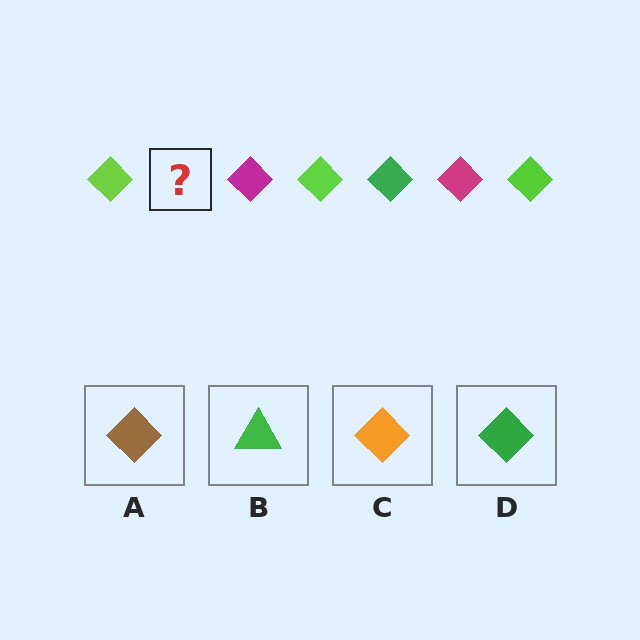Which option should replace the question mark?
Option D.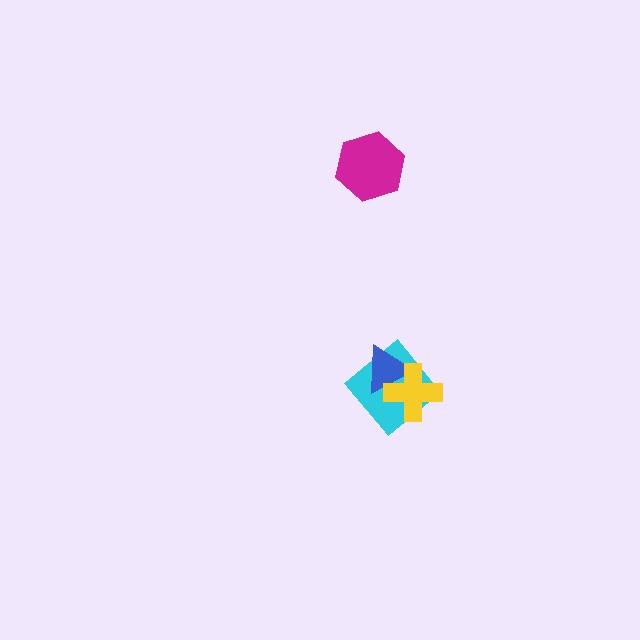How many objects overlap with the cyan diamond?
2 objects overlap with the cyan diamond.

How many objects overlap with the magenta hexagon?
0 objects overlap with the magenta hexagon.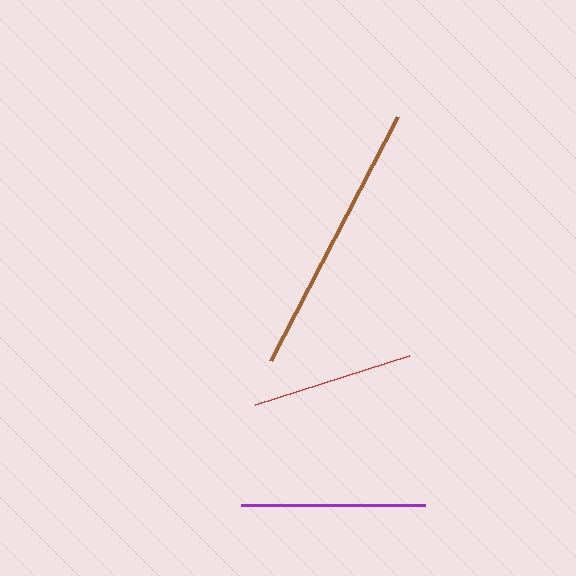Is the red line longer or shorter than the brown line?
The brown line is longer than the red line.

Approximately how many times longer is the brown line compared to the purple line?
The brown line is approximately 1.5 times the length of the purple line.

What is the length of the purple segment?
The purple segment is approximately 184 pixels long.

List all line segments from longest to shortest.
From longest to shortest: brown, purple, red.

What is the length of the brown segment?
The brown segment is approximately 275 pixels long.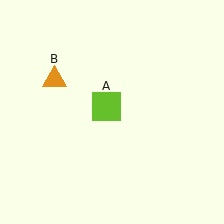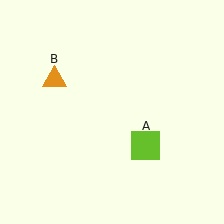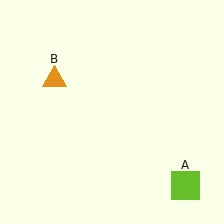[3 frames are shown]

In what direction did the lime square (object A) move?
The lime square (object A) moved down and to the right.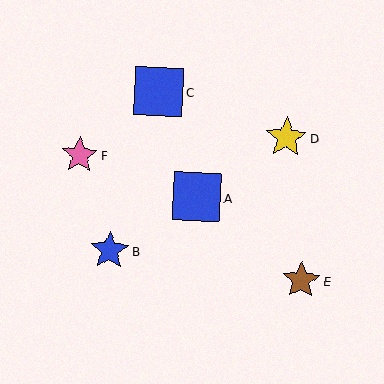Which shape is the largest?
The blue square (labeled C) is the largest.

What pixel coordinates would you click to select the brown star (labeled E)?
Click at (301, 280) to select the brown star E.